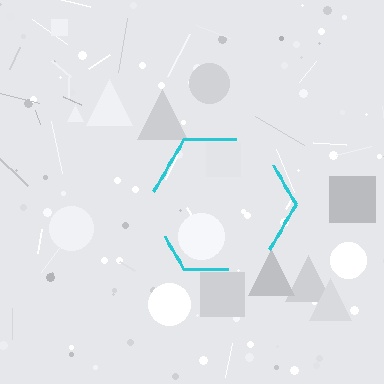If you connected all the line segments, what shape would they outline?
They would outline a hexagon.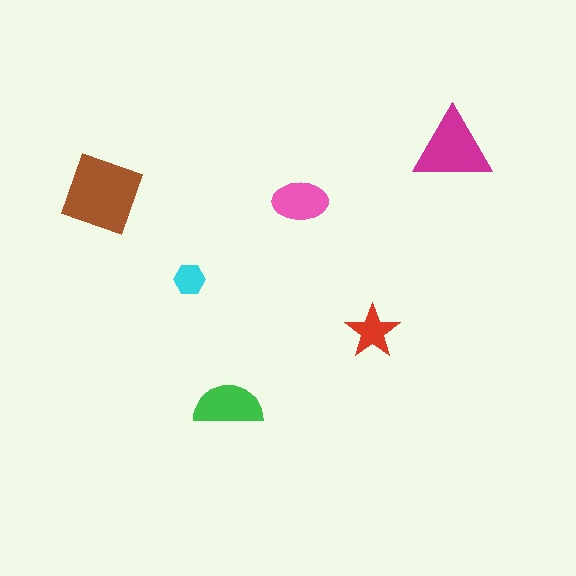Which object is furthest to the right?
The magenta triangle is rightmost.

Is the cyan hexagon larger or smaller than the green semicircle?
Smaller.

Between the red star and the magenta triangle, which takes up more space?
The magenta triangle.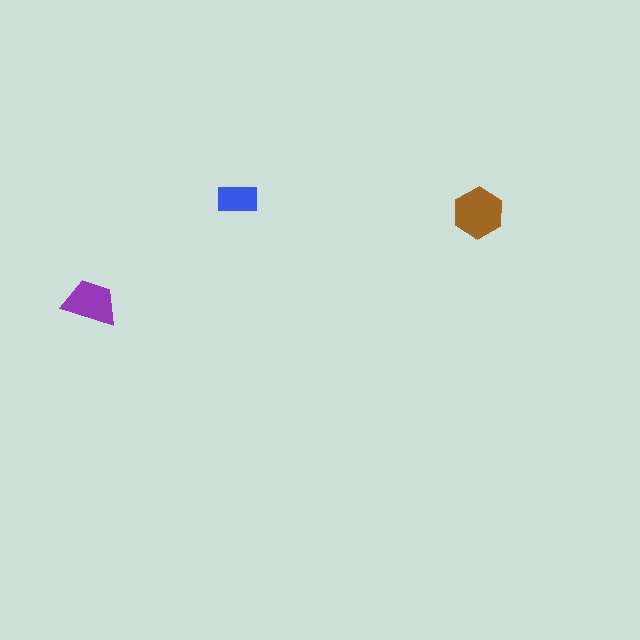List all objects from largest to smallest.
The brown hexagon, the purple trapezoid, the blue rectangle.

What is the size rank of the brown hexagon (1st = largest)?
1st.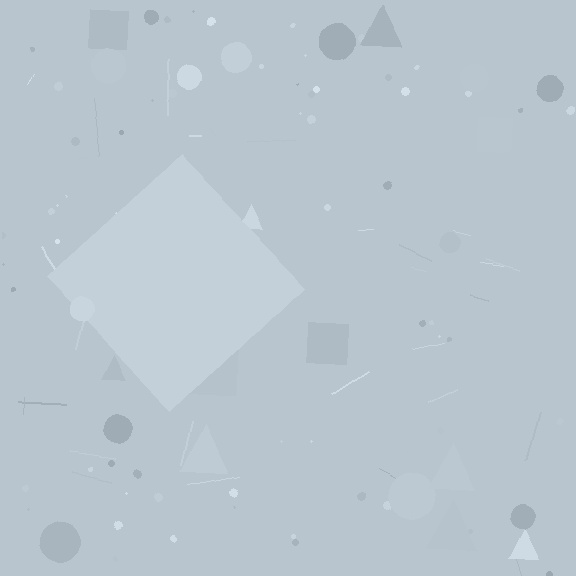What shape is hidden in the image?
A diamond is hidden in the image.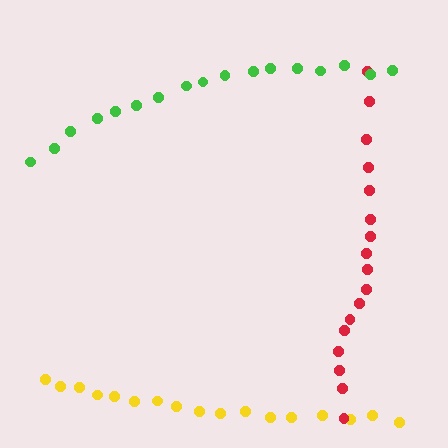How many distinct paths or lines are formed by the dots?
There are 3 distinct paths.